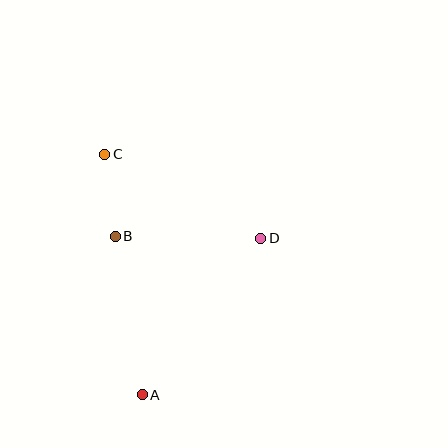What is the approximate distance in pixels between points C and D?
The distance between C and D is approximately 177 pixels.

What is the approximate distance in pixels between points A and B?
The distance between A and B is approximately 161 pixels.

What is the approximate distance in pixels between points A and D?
The distance between A and D is approximately 196 pixels.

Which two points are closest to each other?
Points B and C are closest to each other.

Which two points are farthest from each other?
Points A and C are farthest from each other.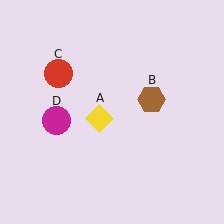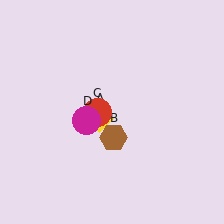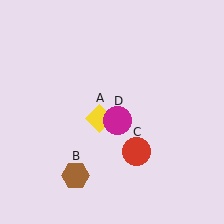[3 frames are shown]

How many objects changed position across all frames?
3 objects changed position: brown hexagon (object B), red circle (object C), magenta circle (object D).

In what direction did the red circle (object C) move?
The red circle (object C) moved down and to the right.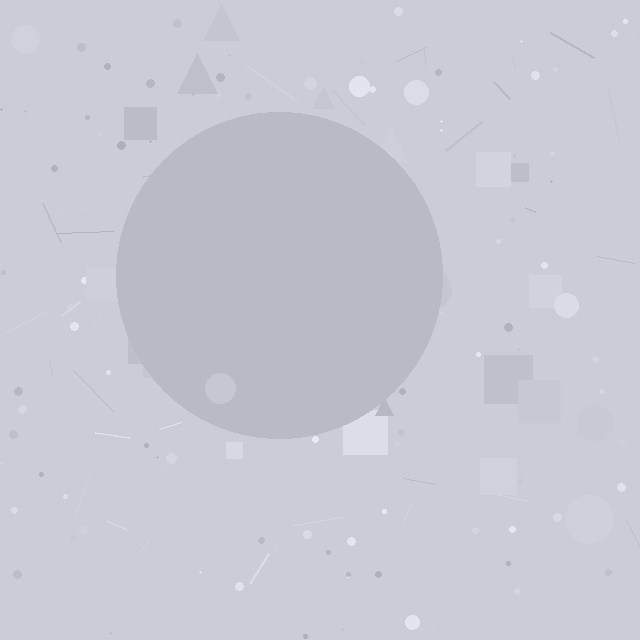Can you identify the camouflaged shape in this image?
The camouflaged shape is a circle.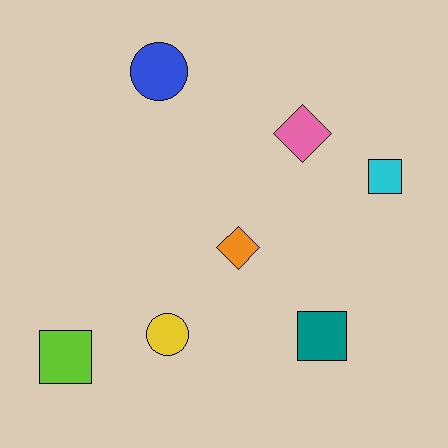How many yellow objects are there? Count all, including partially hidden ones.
There is 1 yellow object.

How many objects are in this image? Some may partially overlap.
There are 7 objects.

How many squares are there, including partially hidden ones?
There are 3 squares.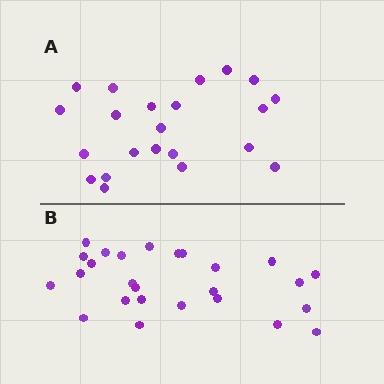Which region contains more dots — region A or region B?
Region B (the bottom region) has more dots.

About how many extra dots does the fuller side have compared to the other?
Region B has about 4 more dots than region A.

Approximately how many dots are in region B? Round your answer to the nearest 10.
About 30 dots. (The exact count is 26, which rounds to 30.)